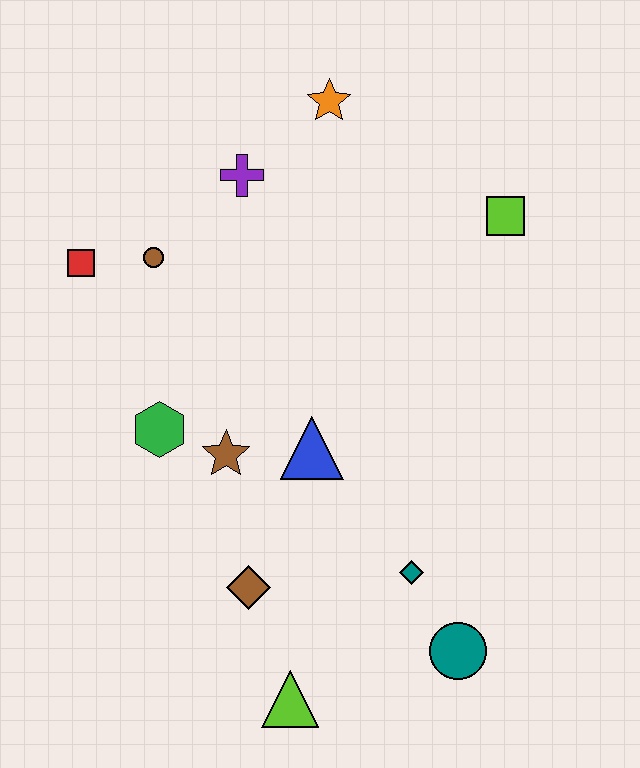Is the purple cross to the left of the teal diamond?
Yes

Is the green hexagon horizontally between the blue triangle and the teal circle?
No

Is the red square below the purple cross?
Yes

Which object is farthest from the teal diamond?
The orange star is farthest from the teal diamond.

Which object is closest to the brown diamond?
The lime triangle is closest to the brown diamond.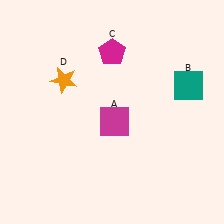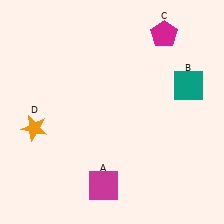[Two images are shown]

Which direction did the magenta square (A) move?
The magenta square (A) moved down.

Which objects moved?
The objects that moved are: the magenta square (A), the magenta pentagon (C), the orange star (D).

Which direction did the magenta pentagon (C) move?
The magenta pentagon (C) moved right.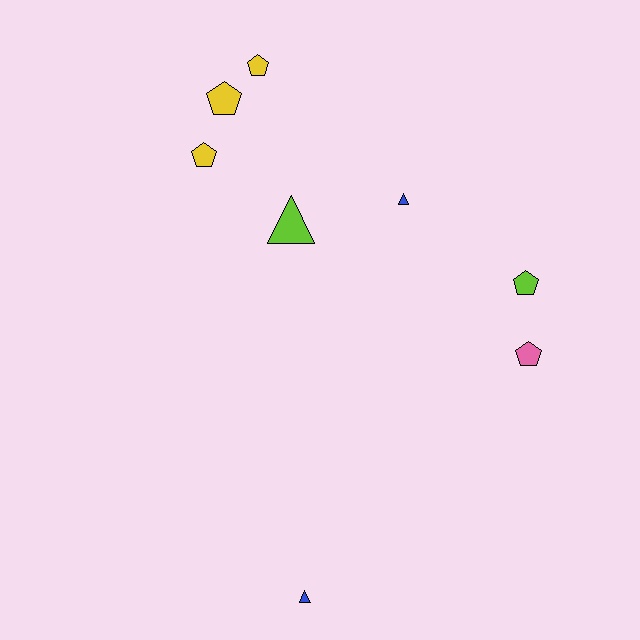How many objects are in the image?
There are 8 objects.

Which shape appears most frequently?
Pentagon, with 5 objects.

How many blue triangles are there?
There are 2 blue triangles.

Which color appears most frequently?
Yellow, with 3 objects.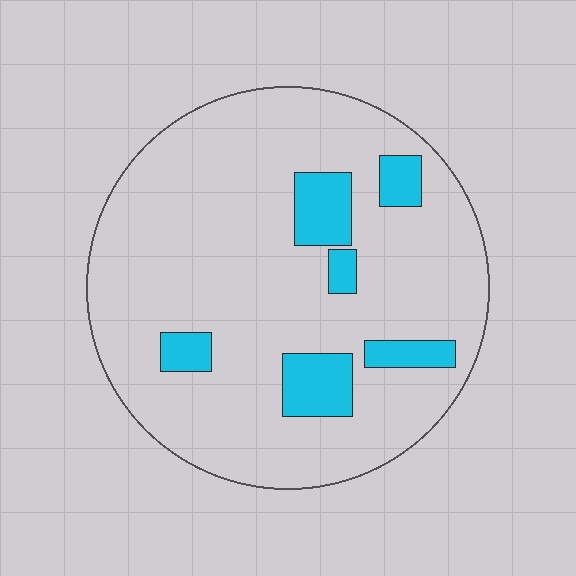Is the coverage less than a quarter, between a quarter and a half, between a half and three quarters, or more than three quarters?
Less than a quarter.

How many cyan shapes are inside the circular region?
6.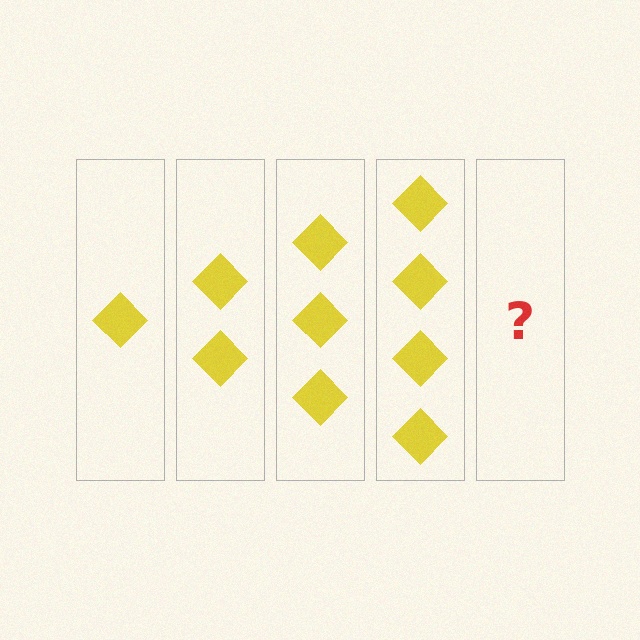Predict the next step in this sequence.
The next step is 5 diamonds.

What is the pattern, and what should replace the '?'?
The pattern is that each step adds one more diamond. The '?' should be 5 diamonds.